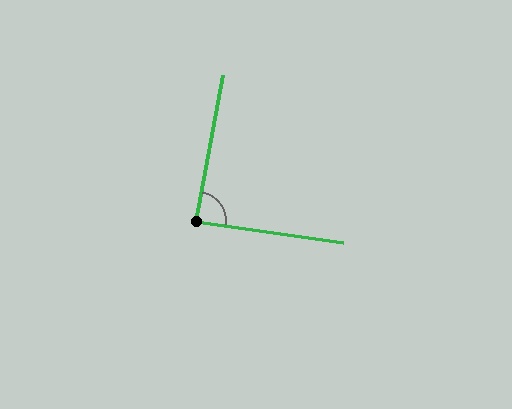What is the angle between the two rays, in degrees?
Approximately 88 degrees.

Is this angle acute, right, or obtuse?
It is approximately a right angle.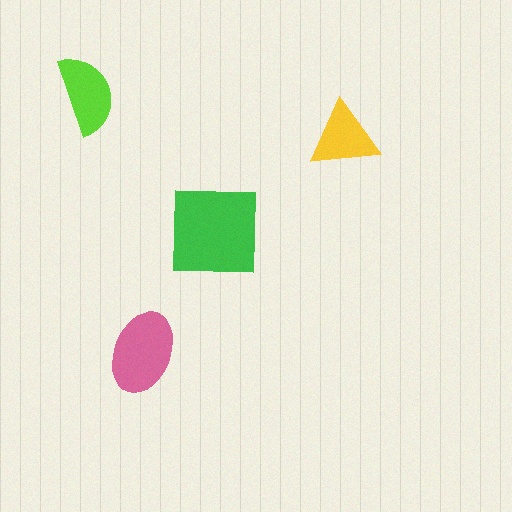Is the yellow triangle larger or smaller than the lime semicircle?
Smaller.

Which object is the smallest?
The yellow triangle.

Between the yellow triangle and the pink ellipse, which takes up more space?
The pink ellipse.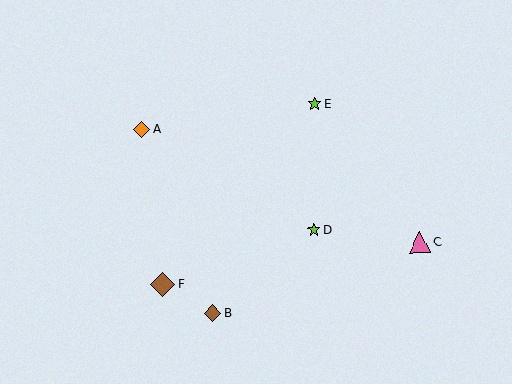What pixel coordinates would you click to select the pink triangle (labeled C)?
Click at (420, 242) to select the pink triangle C.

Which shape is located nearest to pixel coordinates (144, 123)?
The orange diamond (labeled A) at (142, 129) is nearest to that location.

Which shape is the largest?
The brown diamond (labeled F) is the largest.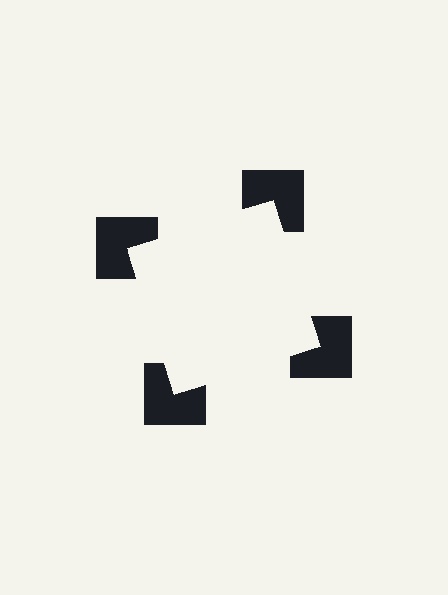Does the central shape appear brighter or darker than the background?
It typically appears slightly brighter than the background, even though no actual brightness change is drawn.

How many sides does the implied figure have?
4 sides.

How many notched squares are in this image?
There are 4 — one at each vertex of the illusory square.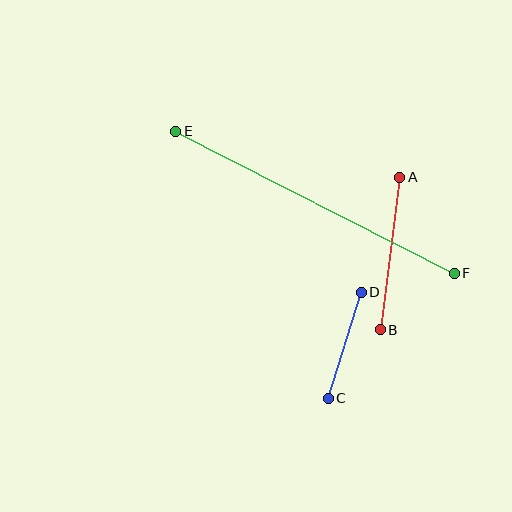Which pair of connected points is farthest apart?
Points E and F are farthest apart.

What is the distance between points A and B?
The distance is approximately 154 pixels.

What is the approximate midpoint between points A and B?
The midpoint is at approximately (390, 254) pixels.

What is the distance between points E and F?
The distance is approximately 313 pixels.